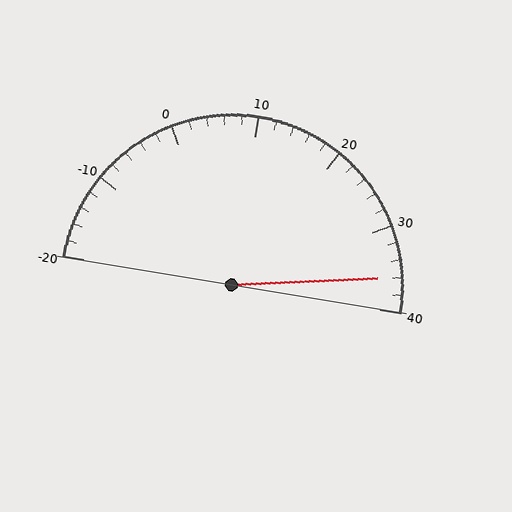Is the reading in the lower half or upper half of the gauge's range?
The reading is in the upper half of the range (-20 to 40).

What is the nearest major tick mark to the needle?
The nearest major tick mark is 40.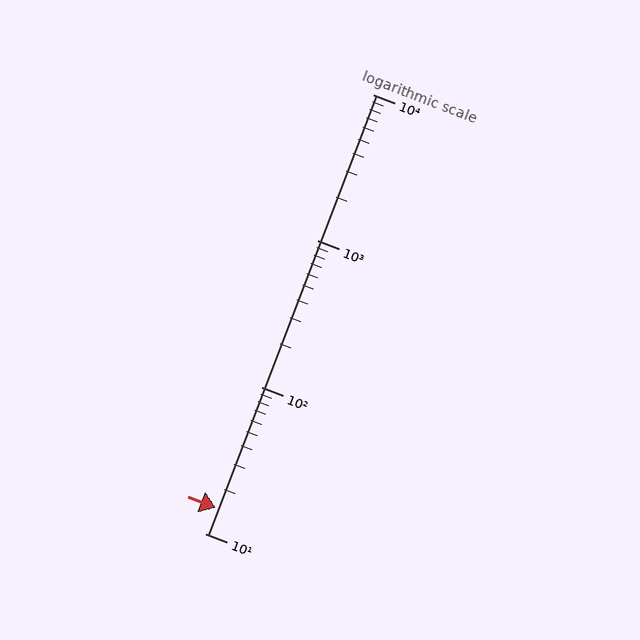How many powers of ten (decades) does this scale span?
The scale spans 3 decades, from 10 to 10000.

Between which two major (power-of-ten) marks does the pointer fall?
The pointer is between 10 and 100.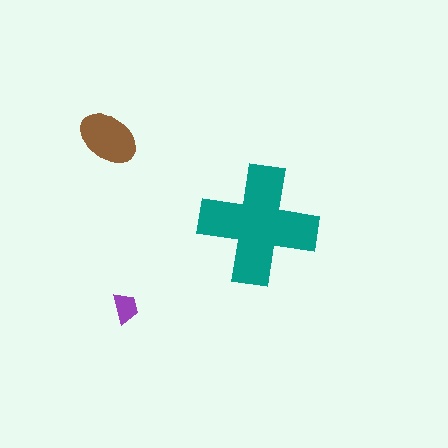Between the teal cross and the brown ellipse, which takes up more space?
The teal cross.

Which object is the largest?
The teal cross.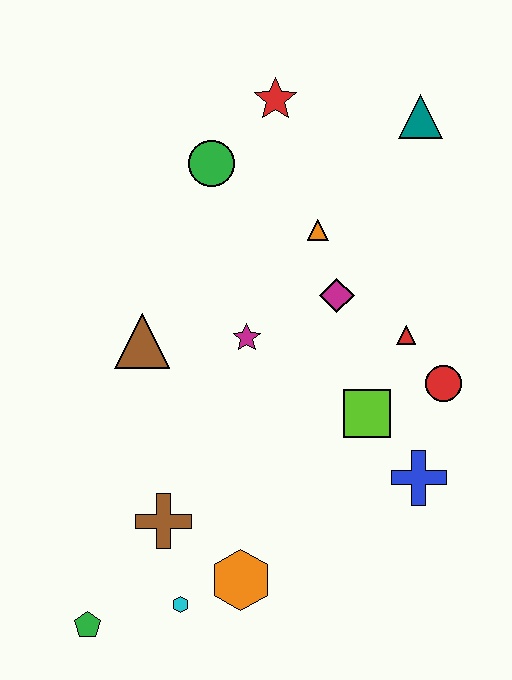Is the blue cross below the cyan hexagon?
No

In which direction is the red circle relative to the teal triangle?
The red circle is below the teal triangle.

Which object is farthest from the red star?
The green pentagon is farthest from the red star.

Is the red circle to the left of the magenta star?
No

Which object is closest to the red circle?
The red triangle is closest to the red circle.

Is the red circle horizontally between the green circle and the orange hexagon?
No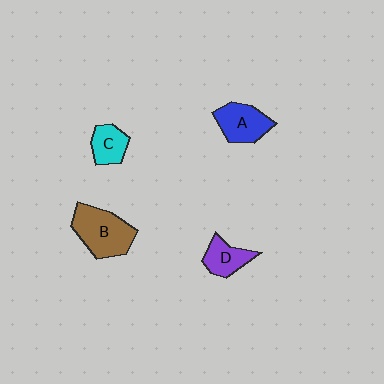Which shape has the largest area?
Shape B (brown).